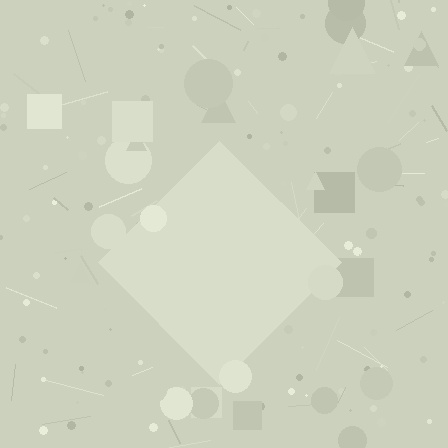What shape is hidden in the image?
A diamond is hidden in the image.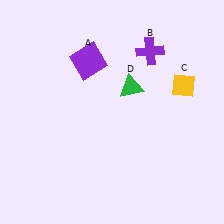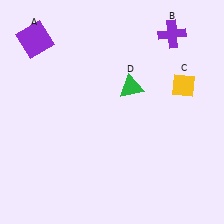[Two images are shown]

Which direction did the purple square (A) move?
The purple square (A) moved left.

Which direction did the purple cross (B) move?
The purple cross (B) moved right.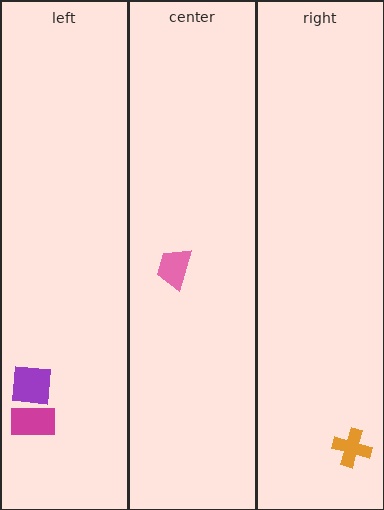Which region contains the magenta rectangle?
The left region.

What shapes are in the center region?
The pink trapezoid.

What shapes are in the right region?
The orange cross.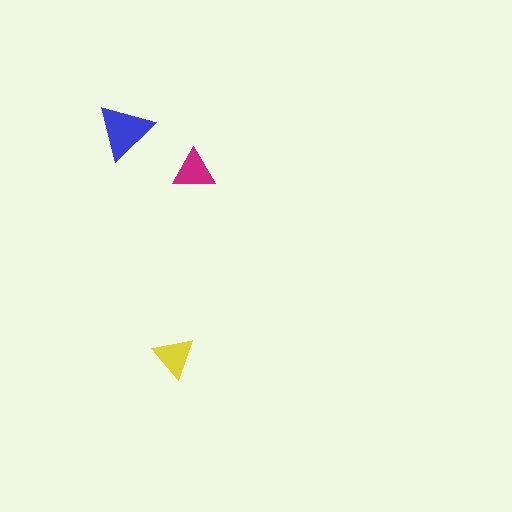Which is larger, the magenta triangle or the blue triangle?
The blue one.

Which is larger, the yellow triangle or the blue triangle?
The blue one.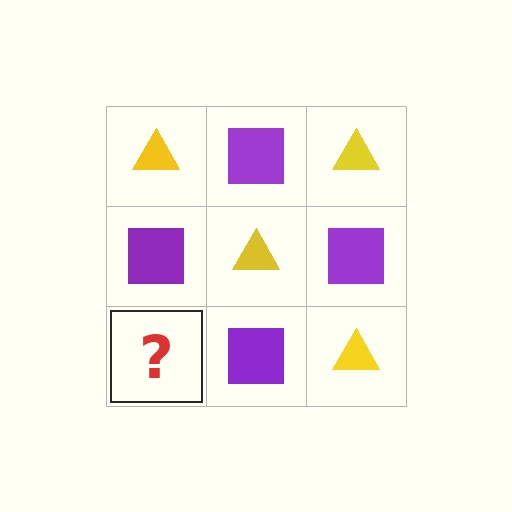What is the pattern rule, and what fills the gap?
The rule is that it alternates yellow triangle and purple square in a checkerboard pattern. The gap should be filled with a yellow triangle.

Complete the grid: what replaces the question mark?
The question mark should be replaced with a yellow triangle.